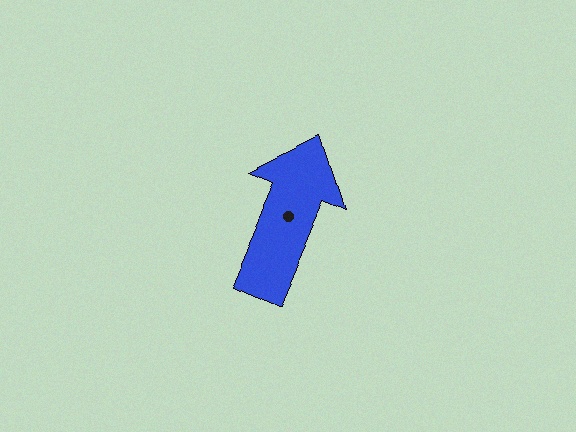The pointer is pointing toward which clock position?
Roughly 1 o'clock.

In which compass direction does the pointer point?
Northeast.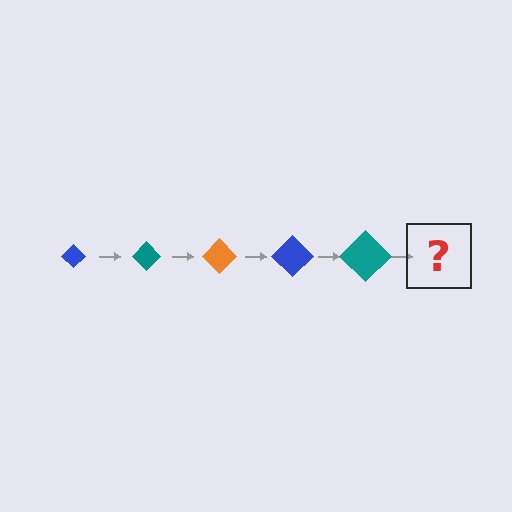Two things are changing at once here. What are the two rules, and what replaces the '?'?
The two rules are that the diamond grows larger each step and the color cycles through blue, teal, and orange. The '?' should be an orange diamond, larger than the previous one.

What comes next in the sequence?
The next element should be an orange diamond, larger than the previous one.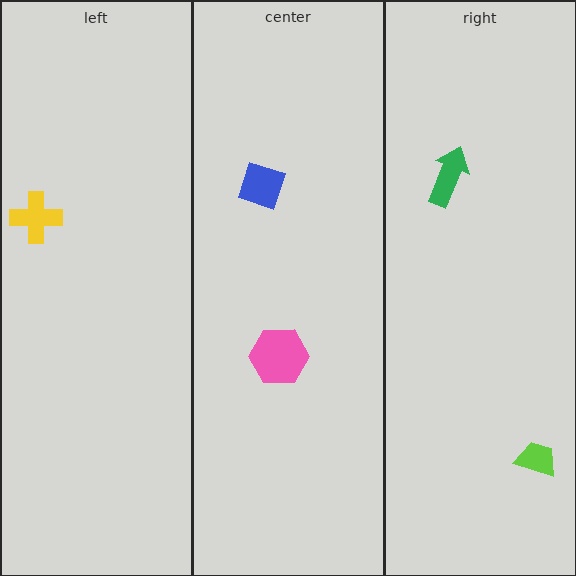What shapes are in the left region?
The yellow cross.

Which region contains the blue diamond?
The center region.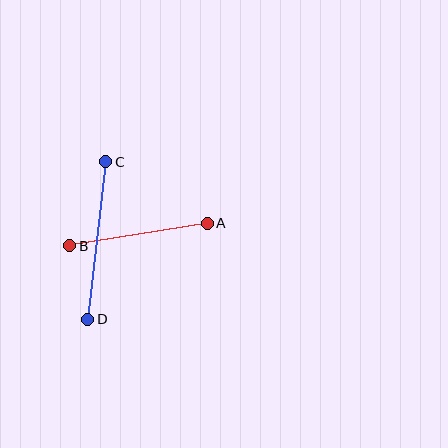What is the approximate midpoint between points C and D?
The midpoint is at approximately (97, 241) pixels.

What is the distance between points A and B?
The distance is approximately 139 pixels.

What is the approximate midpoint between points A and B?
The midpoint is at approximately (138, 234) pixels.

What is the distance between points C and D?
The distance is approximately 158 pixels.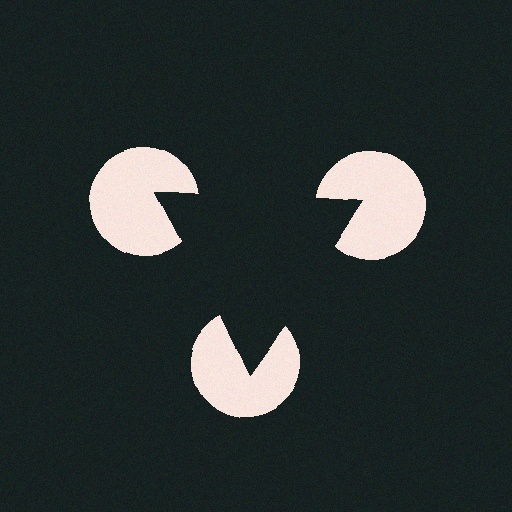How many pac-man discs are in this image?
There are 3 — one at each vertex of the illusory triangle.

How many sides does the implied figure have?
3 sides.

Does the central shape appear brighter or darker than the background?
It typically appears slightly darker than the background, even though no actual brightness change is drawn.